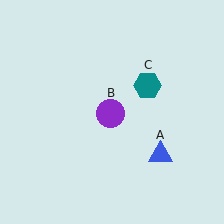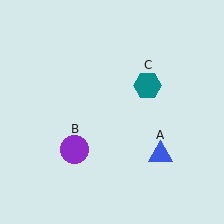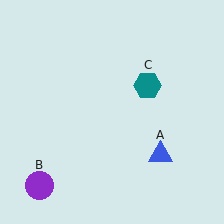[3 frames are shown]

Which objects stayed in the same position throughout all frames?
Blue triangle (object A) and teal hexagon (object C) remained stationary.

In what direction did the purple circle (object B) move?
The purple circle (object B) moved down and to the left.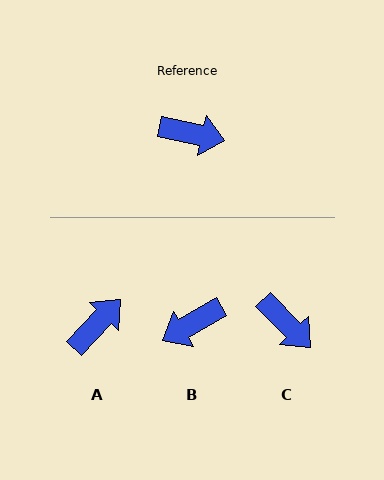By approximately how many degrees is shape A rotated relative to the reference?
Approximately 59 degrees counter-clockwise.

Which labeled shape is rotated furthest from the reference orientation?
B, about 138 degrees away.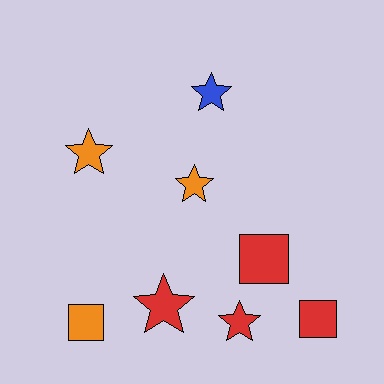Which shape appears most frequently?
Star, with 5 objects.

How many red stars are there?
There are 2 red stars.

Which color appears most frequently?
Red, with 4 objects.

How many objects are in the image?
There are 8 objects.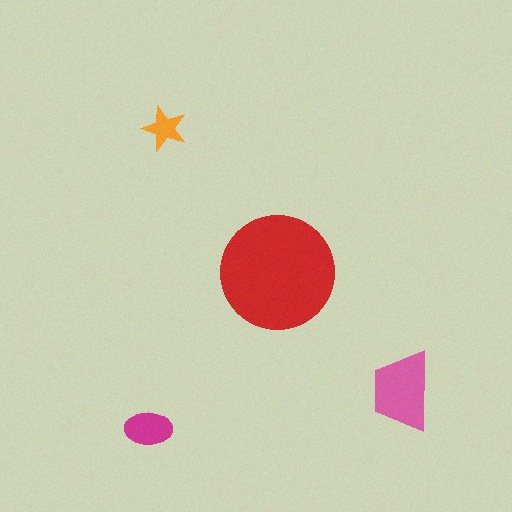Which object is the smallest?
The orange star.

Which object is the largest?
The red circle.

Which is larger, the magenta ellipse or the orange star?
The magenta ellipse.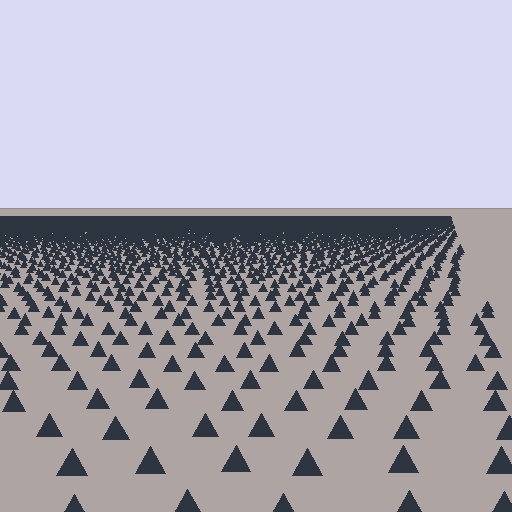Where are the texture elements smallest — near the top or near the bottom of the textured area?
Near the top.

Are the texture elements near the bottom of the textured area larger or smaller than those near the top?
Larger. Near the bottom, elements are closer to the viewer and appear at a bigger on-screen size.